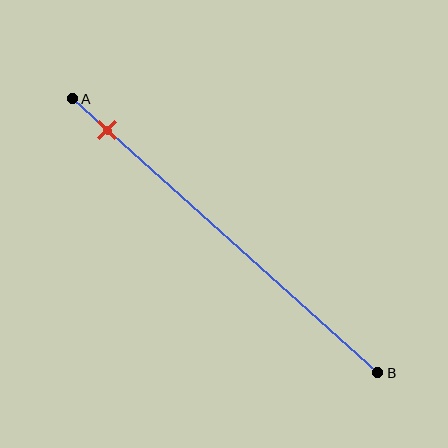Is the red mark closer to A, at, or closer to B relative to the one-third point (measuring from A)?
The red mark is closer to point A than the one-third point of segment AB.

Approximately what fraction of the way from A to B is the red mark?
The red mark is approximately 10% of the way from A to B.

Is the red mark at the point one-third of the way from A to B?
No, the mark is at about 10% from A, not at the 33% one-third point.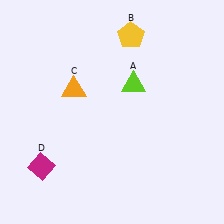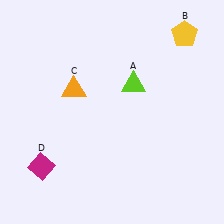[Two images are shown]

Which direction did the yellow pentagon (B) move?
The yellow pentagon (B) moved right.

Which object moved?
The yellow pentagon (B) moved right.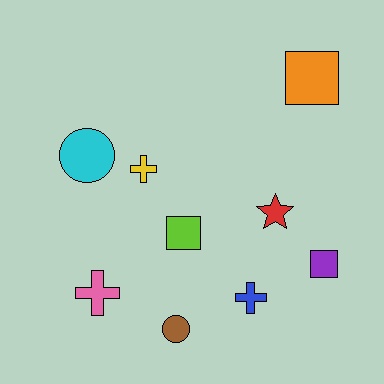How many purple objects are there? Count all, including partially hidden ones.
There is 1 purple object.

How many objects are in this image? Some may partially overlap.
There are 9 objects.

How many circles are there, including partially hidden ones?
There are 2 circles.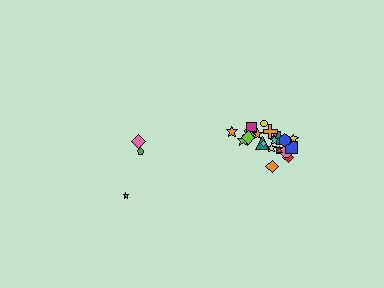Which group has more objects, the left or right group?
The right group.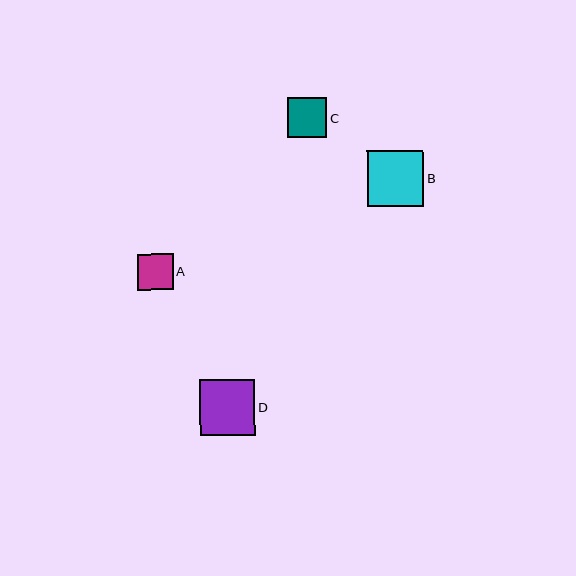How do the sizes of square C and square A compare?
Square C and square A are approximately the same size.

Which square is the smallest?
Square A is the smallest with a size of approximately 36 pixels.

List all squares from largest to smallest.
From largest to smallest: B, D, C, A.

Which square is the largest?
Square B is the largest with a size of approximately 56 pixels.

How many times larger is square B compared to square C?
Square B is approximately 1.4 times the size of square C.